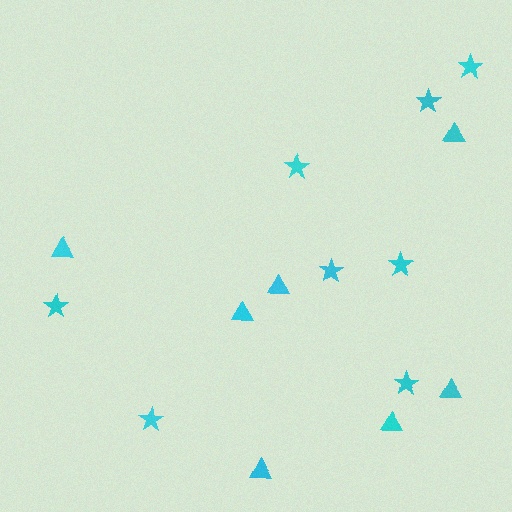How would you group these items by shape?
There are 2 groups: one group of triangles (7) and one group of stars (8).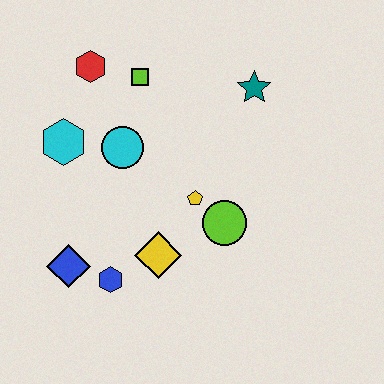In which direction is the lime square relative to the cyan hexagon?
The lime square is to the right of the cyan hexagon.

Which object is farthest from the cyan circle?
The teal star is farthest from the cyan circle.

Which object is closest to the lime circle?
The yellow pentagon is closest to the lime circle.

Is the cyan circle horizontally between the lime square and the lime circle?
No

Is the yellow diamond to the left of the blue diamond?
No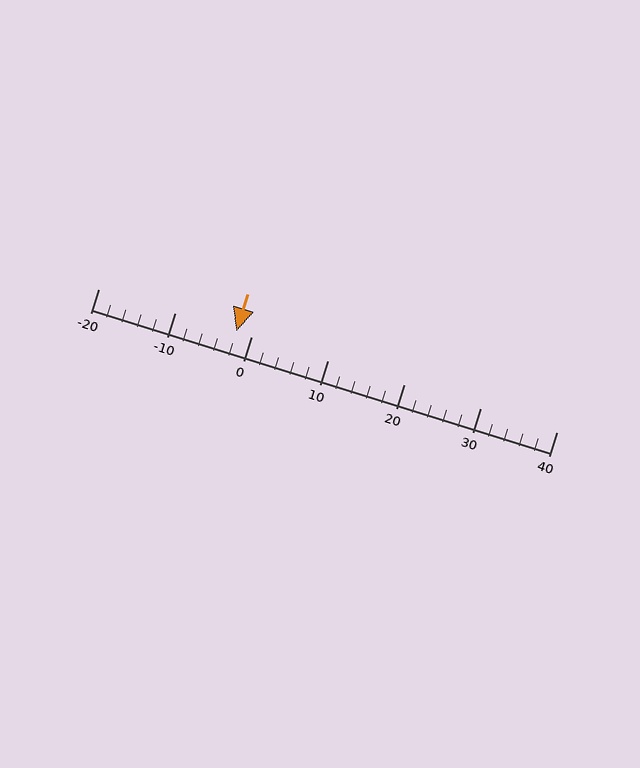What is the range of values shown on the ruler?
The ruler shows values from -20 to 40.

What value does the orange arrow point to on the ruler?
The orange arrow points to approximately -2.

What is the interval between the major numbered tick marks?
The major tick marks are spaced 10 units apart.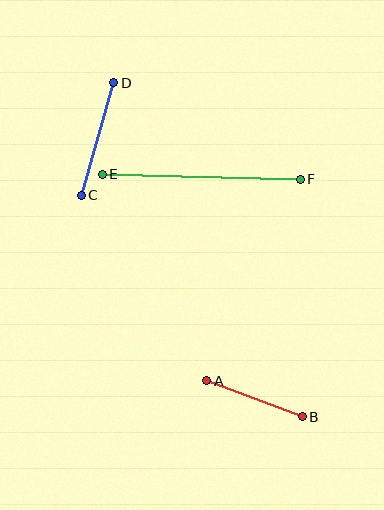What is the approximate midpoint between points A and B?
The midpoint is at approximately (255, 399) pixels.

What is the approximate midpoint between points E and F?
The midpoint is at approximately (201, 177) pixels.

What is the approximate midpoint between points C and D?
The midpoint is at approximately (97, 139) pixels.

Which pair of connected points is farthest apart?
Points E and F are farthest apart.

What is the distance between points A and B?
The distance is approximately 102 pixels.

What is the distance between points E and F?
The distance is approximately 198 pixels.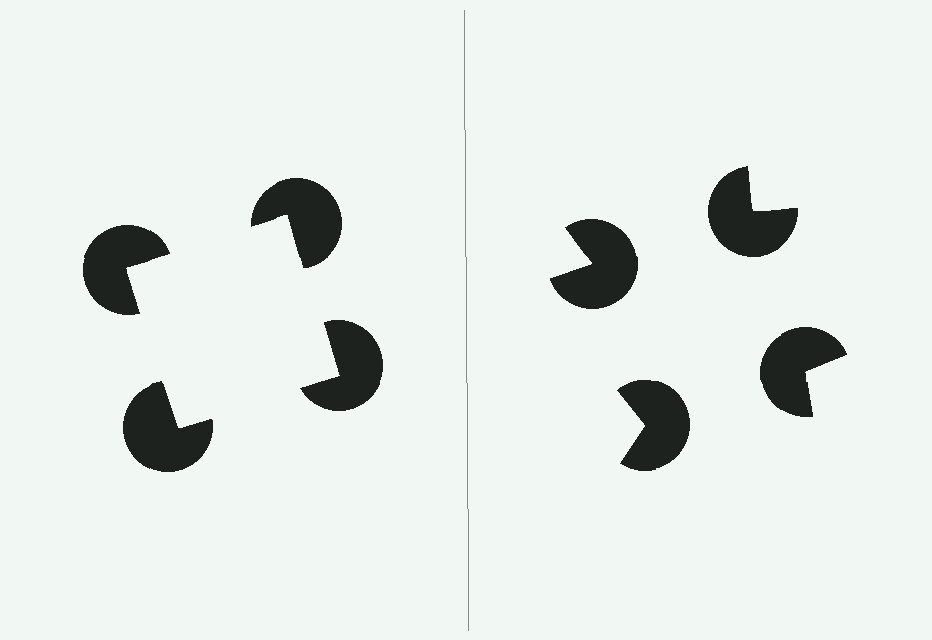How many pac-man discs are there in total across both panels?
8 — 4 on each side.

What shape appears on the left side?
An illusory square.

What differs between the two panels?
The pac-man discs are positioned identically on both sides; only the wedge orientations differ. On the left they align to a square; on the right they are misaligned.